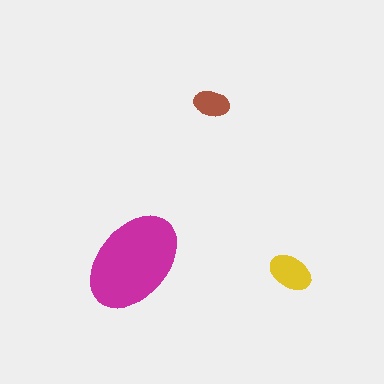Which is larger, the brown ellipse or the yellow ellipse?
The yellow one.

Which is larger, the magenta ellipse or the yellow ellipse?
The magenta one.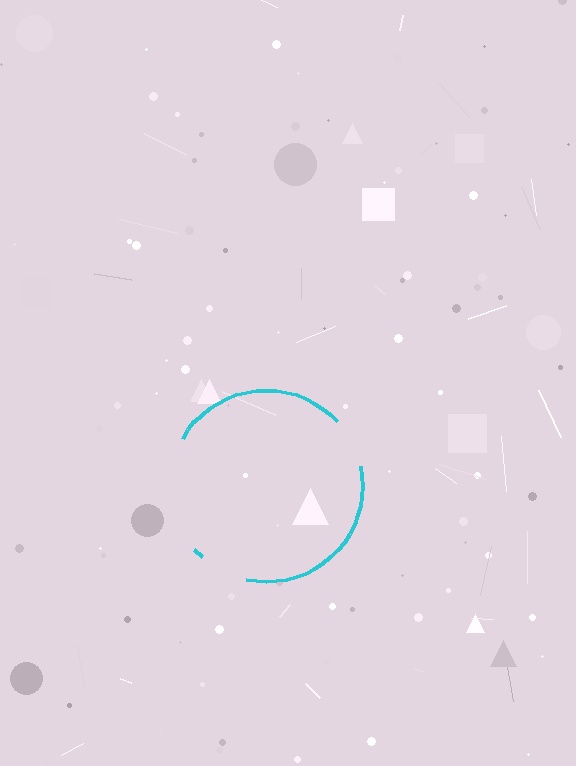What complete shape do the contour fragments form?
The contour fragments form a circle.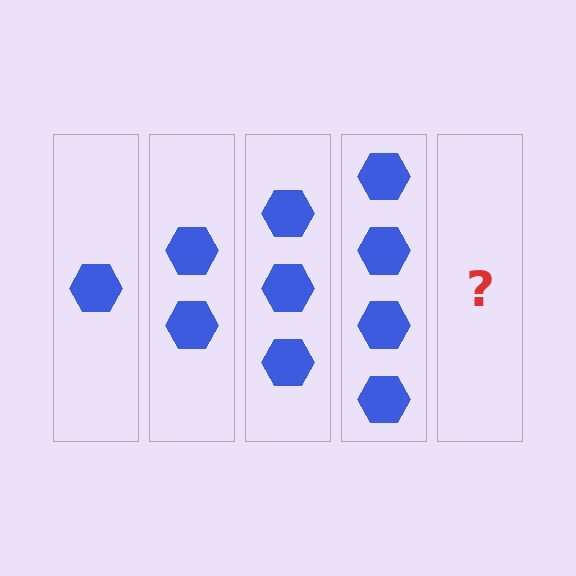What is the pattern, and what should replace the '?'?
The pattern is that each step adds one more hexagon. The '?' should be 5 hexagons.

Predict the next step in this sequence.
The next step is 5 hexagons.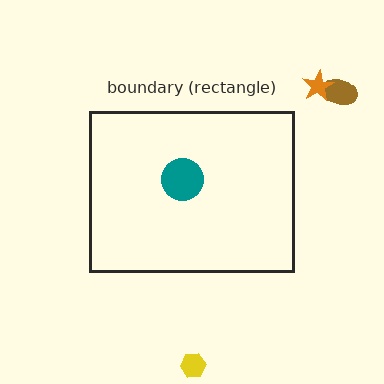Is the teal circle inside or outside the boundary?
Inside.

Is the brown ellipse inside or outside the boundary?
Outside.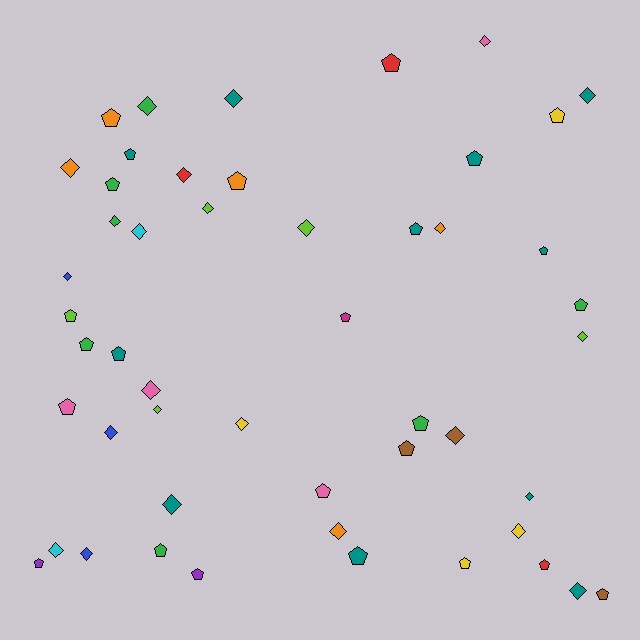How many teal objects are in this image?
There are 11 teal objects.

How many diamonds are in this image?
There are 25 diamonds.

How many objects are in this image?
There are 50 objects.